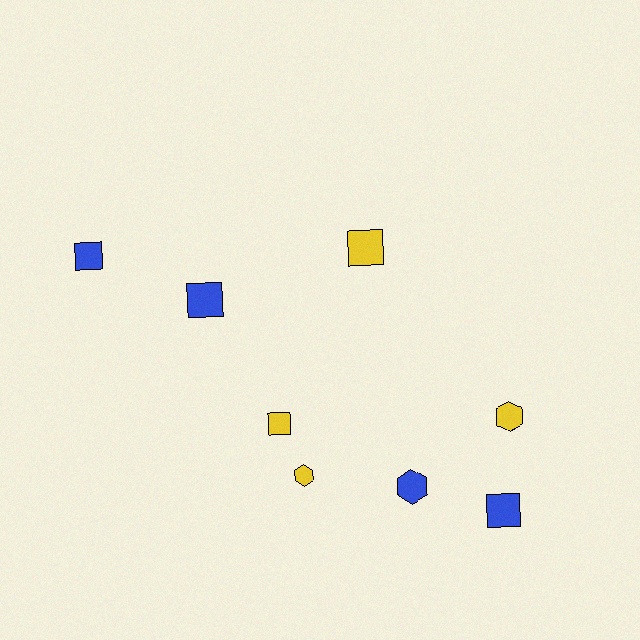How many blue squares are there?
There are 3 blue squares.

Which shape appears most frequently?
Square, with 5 objects.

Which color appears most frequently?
Yellow, with 4 objects.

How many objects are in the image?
There are 8 objects.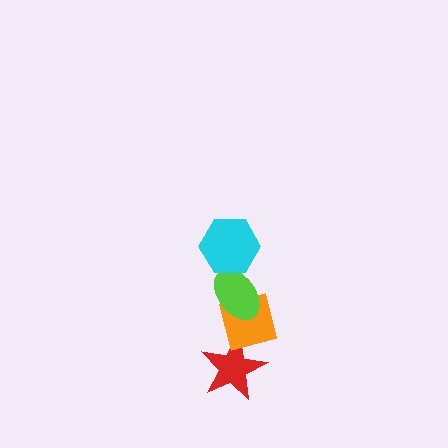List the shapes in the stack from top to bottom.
From top to bottom: the cyan hexagon, the lime ellipse, the orange square, the red star.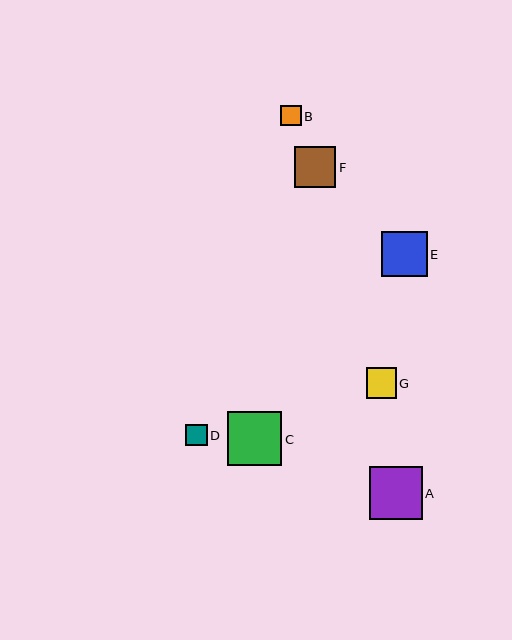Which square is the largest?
Square C is the largest with a size of approximately 54 pixels.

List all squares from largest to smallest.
From largest to smallest: C, A, E, F, G, D, B.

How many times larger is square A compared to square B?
Square A is approximately 2.6 times the size of square B.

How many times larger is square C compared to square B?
Square C is approximately 2.7 times the size of square B.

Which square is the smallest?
Square B is the smallest with a size of approximately 20 pixels.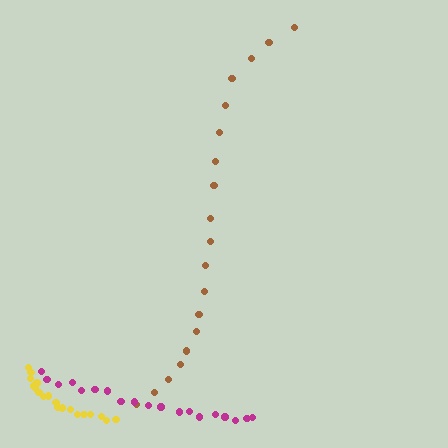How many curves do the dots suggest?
There are 3 distinct paths.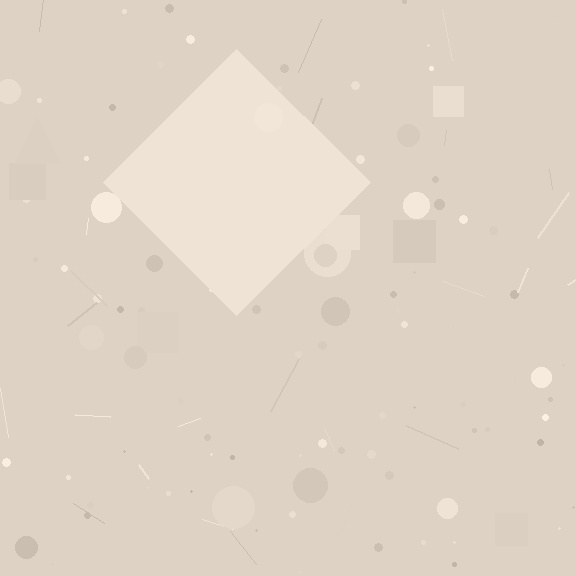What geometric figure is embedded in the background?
A diamond is embedded in the background.